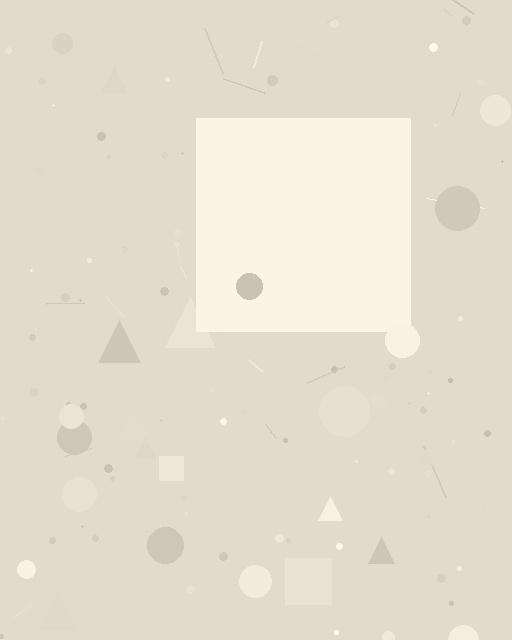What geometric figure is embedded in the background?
A square is embedded in the background.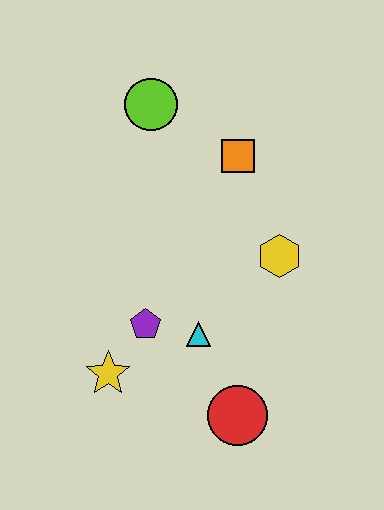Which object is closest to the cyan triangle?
The purple pentagon is closest to the cyan triangle.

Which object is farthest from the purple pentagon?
The lime circle is farthest from the purple pentagon.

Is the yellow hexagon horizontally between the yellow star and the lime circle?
No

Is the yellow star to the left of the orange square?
Yes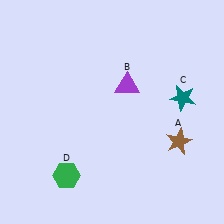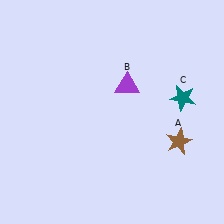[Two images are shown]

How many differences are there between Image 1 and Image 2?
There is 1 difference between the two images.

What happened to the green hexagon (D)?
The green hexagon (D) was removed in Image 2. It was in the bottom-left area of Image 1.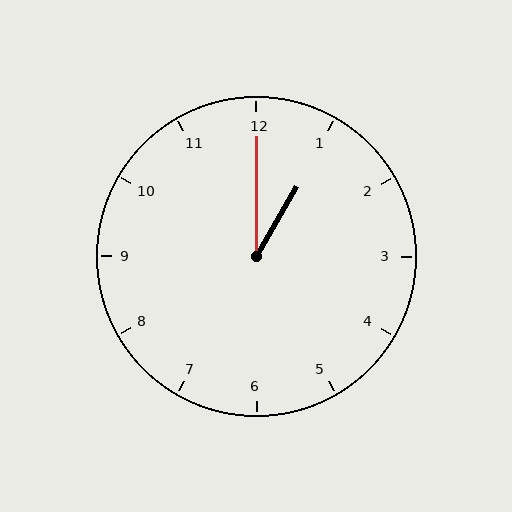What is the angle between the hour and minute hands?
Approximately 30 degrees.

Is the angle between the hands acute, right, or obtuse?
It is acute.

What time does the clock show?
1:00.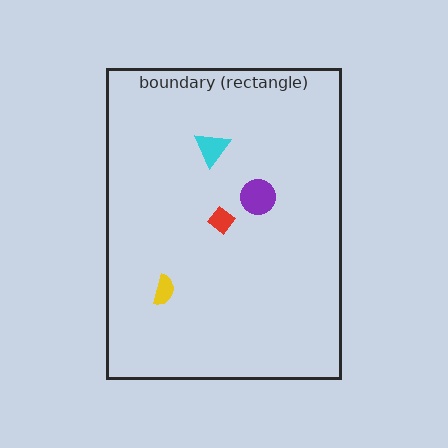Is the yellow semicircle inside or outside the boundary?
Inside.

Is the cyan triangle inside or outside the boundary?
Inside.